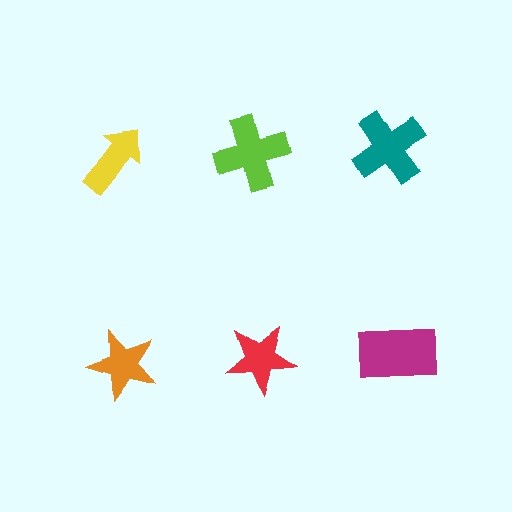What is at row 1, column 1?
A yellow arrow.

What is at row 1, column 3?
A teal cross.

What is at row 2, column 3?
A magenta rectangle.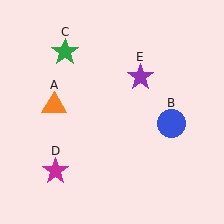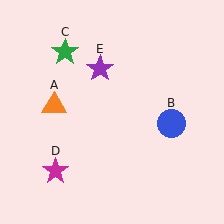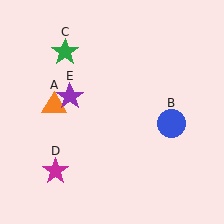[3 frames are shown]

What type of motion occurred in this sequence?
The purple star (object E) rotated counterclockwise around the center of the scene.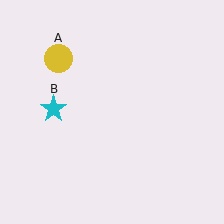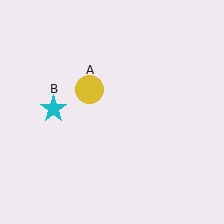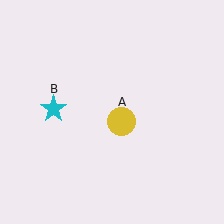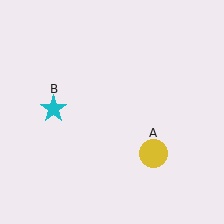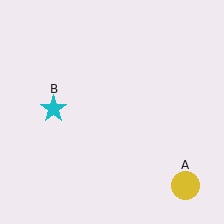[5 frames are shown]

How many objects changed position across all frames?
1 object changed position: yellow circle (object A).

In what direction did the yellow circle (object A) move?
The yellow circle (object A) moved down and to the right.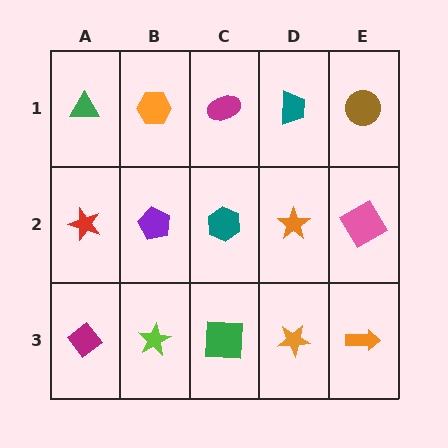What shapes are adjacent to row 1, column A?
A red star (row 2, column A), an orange hexagon (row 1, column B).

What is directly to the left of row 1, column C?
An orange hexagon.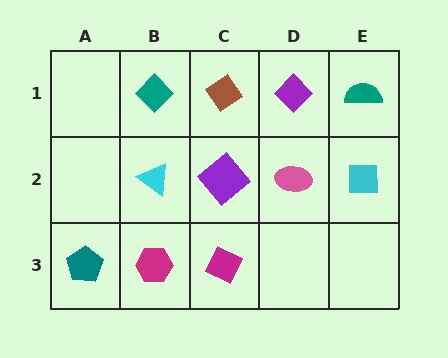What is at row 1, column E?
A teal semicircle.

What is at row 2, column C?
A purple diamond.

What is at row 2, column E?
A cyan square.